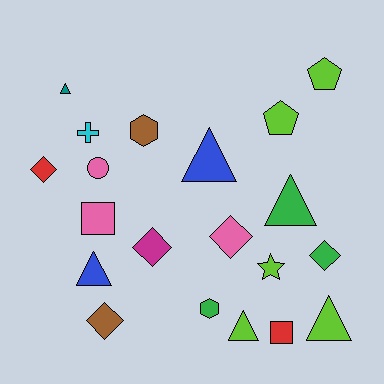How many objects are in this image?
There are 20 objects.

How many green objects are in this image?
There are 3 green objects.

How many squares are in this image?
There are 2 squares.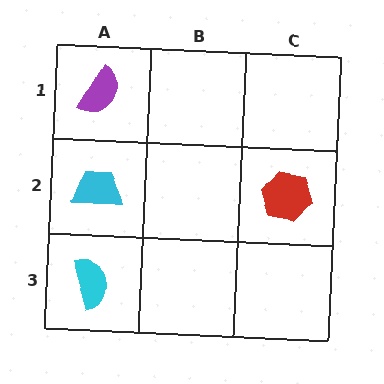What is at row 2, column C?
A red hexagon.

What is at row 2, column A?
A cyan trapezoid.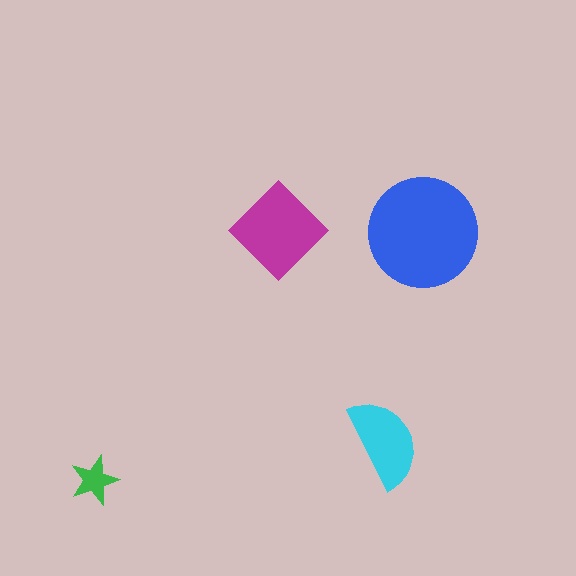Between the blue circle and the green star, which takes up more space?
The blue circle.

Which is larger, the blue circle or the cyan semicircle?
The blue circle.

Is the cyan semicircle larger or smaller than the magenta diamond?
Smaller.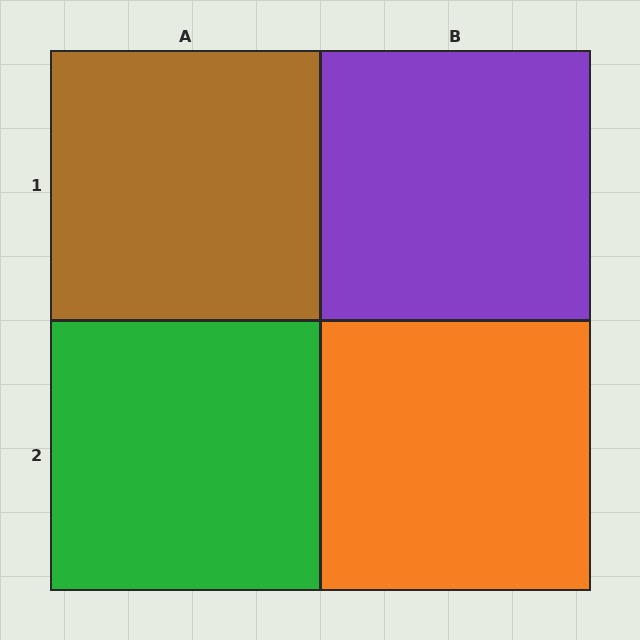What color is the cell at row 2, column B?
Orange.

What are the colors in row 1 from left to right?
Brown, purple.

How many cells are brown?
1 cell is brown.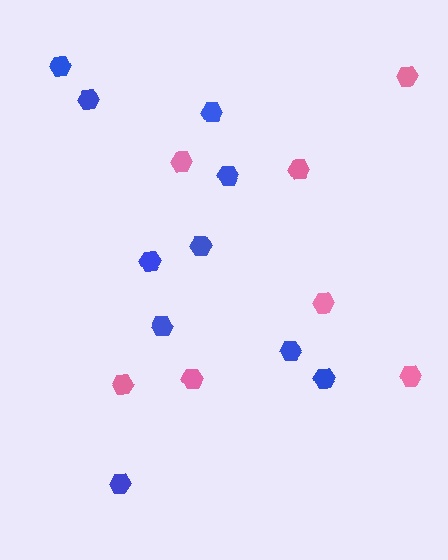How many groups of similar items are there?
There are 2 groups: one group of blue hexagons (10) and one group of pink hexagons (7).